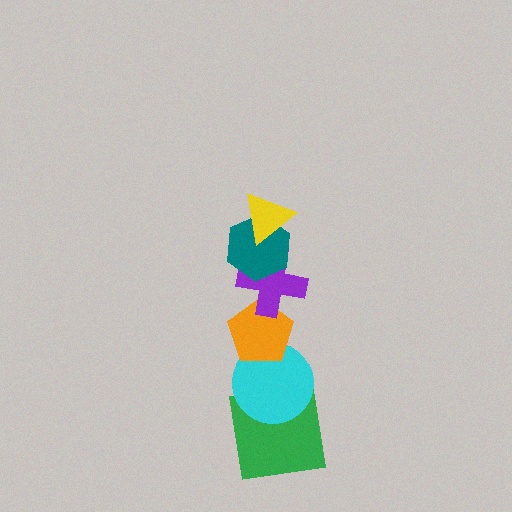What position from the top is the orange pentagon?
The orange pentagon is 4th from the top.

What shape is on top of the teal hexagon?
The yellow triangle is on top of the teal hexagon.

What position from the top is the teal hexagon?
The teal hexagon is 2nd from the top.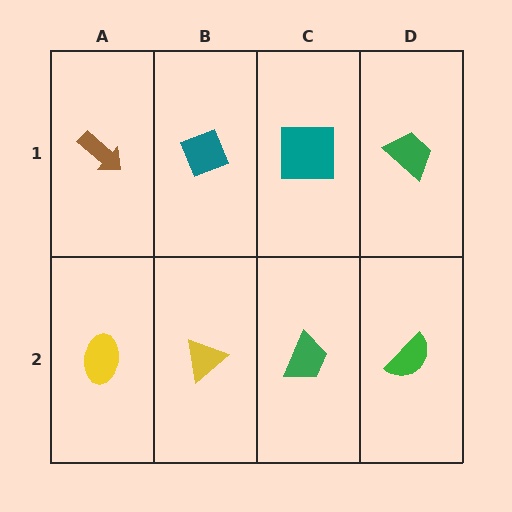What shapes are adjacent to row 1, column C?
A green trapezoid (row 2, column C), a teal diamond (row 1, column B), a green trapezoid (row 1, column D).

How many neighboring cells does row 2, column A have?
2.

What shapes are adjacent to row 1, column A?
A yellow ellipse (row 2, column A), a teal diamond (row 1, column B).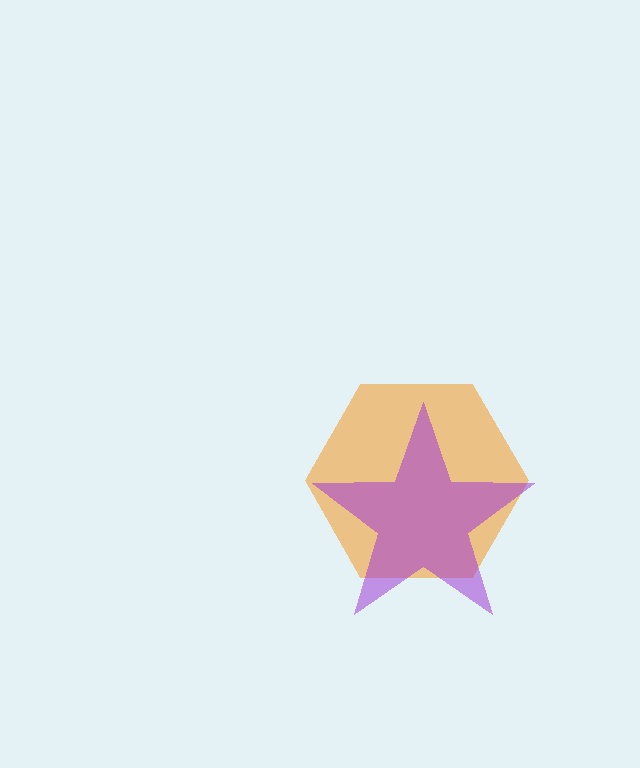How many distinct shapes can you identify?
There are 2 distinct shapes: an orange hexagon, a purple star.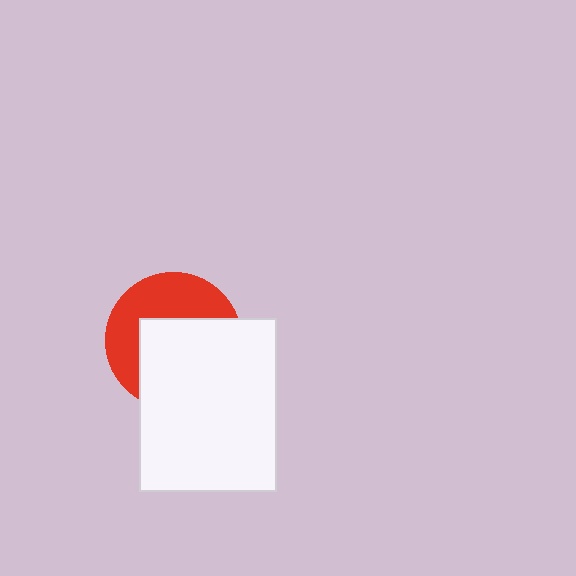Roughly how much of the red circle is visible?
A small part of it is visible (roughly 44%).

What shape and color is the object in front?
The object in front is a white rectangle.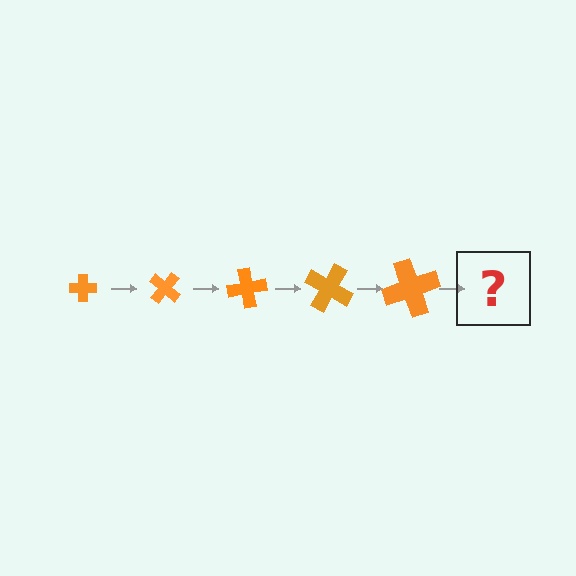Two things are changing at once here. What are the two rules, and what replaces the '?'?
The two rules are that the cross grows larger each step and it rotates 40 degrees each step. The '?' should be a cross, larger than the previous one and rotated 200 degrees from the start.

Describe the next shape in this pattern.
It should be a cross, larger than the previous one and rotated 200 degrees from the start.